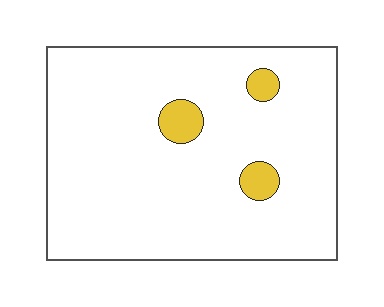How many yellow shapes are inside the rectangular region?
3.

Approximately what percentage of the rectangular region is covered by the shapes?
Approximately 5%.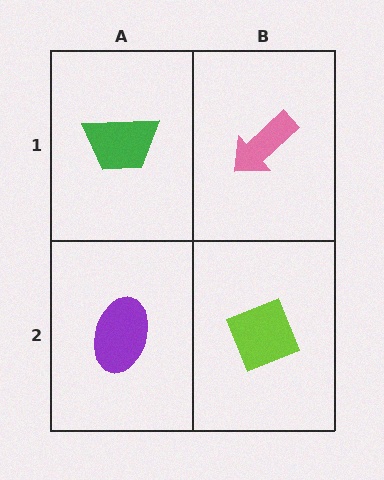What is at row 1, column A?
A green trapezoid.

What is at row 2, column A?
A purple ellipse.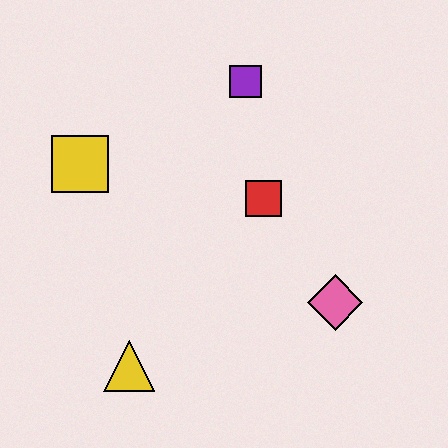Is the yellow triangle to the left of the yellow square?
No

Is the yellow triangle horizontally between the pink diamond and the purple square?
No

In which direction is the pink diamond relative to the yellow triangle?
The pink diamond is to the right of the yellow triangle.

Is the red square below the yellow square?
Yes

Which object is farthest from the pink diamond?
The yellow square is farthest from the pink diamond.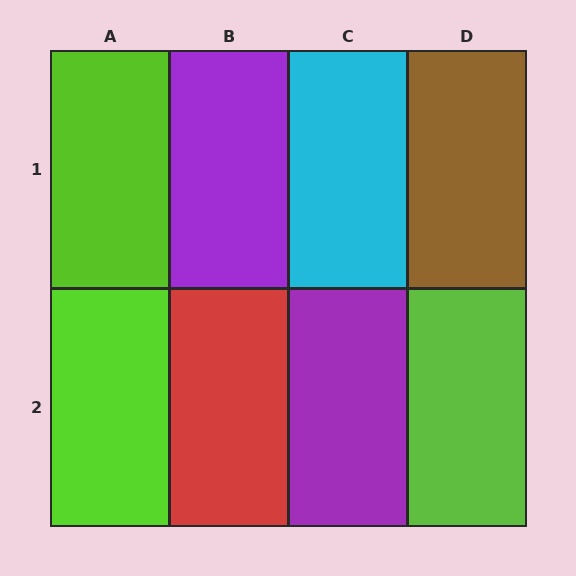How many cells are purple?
2 cells are purple.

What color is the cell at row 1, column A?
Lime.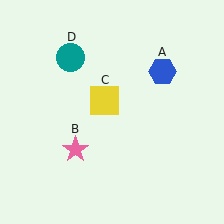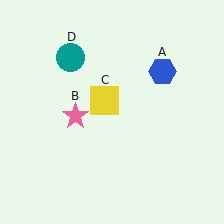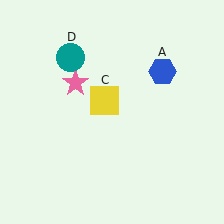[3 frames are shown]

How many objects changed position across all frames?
1 object changed position: pink star (object B).